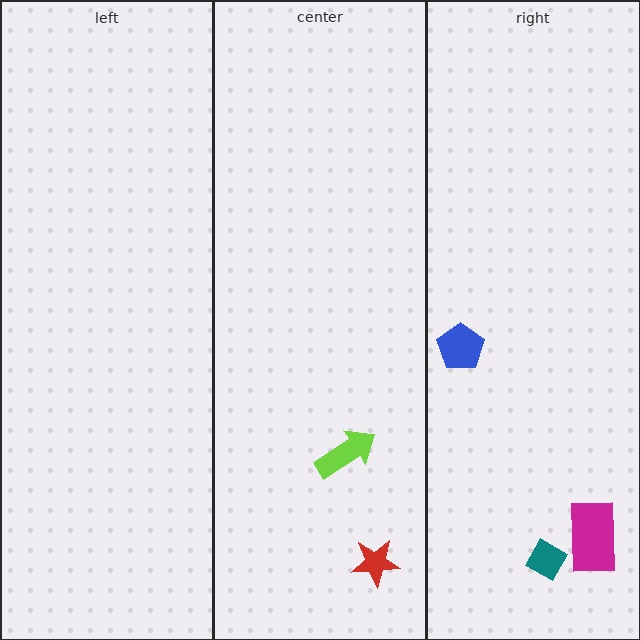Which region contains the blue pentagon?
The right region.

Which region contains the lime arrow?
The center region.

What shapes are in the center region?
The red star, the lime arrow.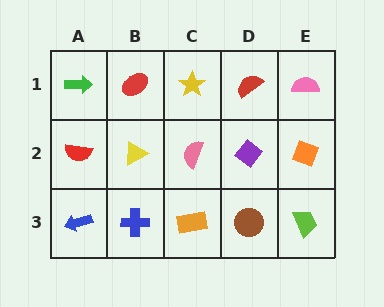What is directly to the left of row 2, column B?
A red semicircle.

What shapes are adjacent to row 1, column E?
An orange diamond (row 2, column E), a red semicircle (row 1, column D).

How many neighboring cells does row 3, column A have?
2.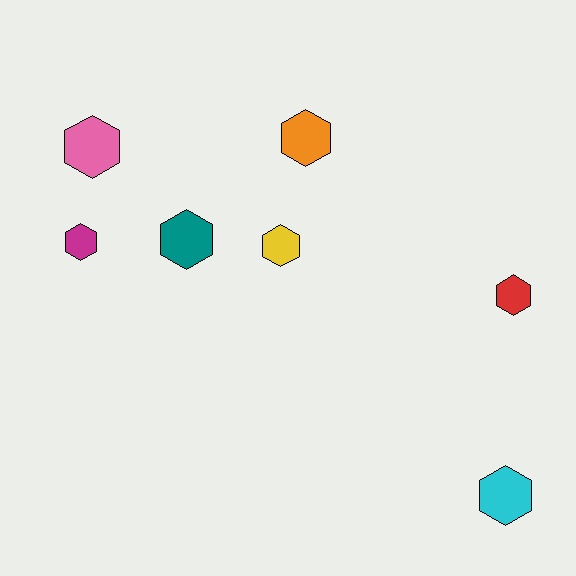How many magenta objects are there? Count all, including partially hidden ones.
There is 1 magenta object.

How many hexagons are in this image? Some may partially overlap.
There are 7 hexagons.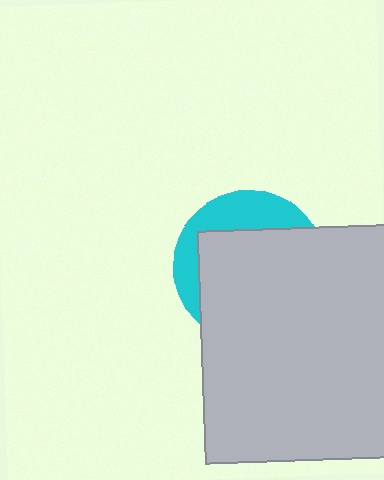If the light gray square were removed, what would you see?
You would see the complete cyan circle.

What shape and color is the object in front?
The object in front is a light gray square.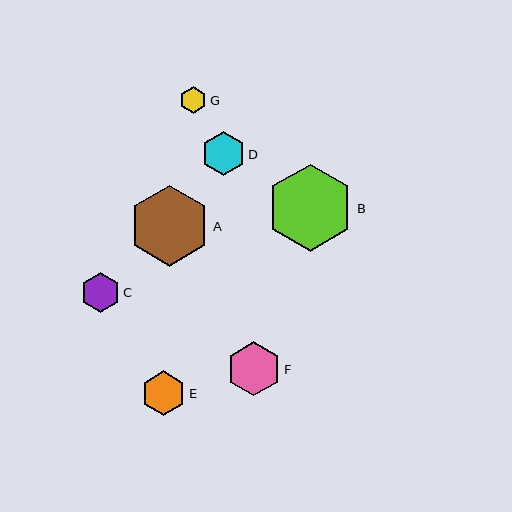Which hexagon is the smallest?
Hexagon G is the smallest with a size of approximately 27 pixels.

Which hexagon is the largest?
Hexagon B is the largest with a size of approximately 87 pixels.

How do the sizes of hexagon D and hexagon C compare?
Hexagon D and hexagon C are approximately the same size.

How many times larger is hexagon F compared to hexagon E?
Hexagon F is approximately 1.2 times the size of hexagon E.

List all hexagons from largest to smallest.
From largest to smallest: B, A, F, E, D, C, G.